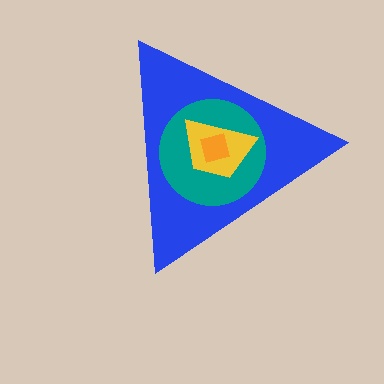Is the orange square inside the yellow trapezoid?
Yes.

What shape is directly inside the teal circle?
The yellow trapezoid.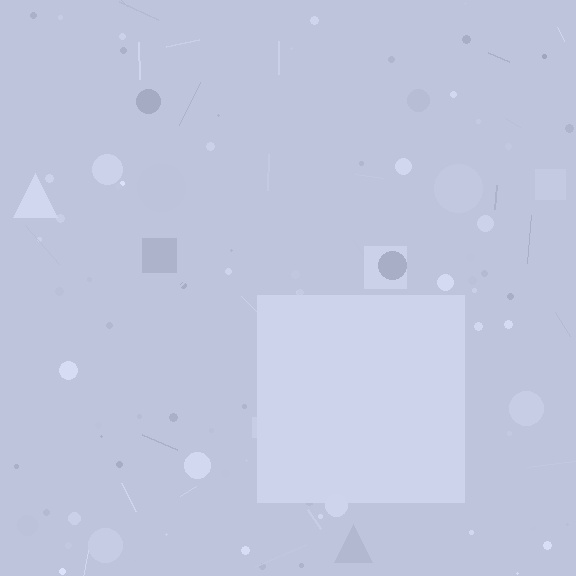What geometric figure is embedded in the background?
A square is embedded in the background.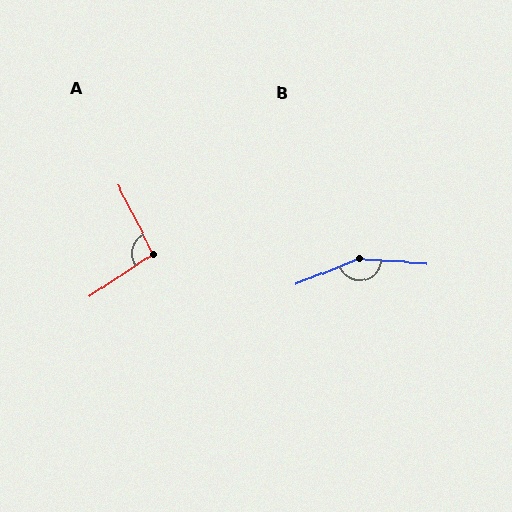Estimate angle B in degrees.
Approximately 154 degrees.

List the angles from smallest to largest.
A (97°), B (154°).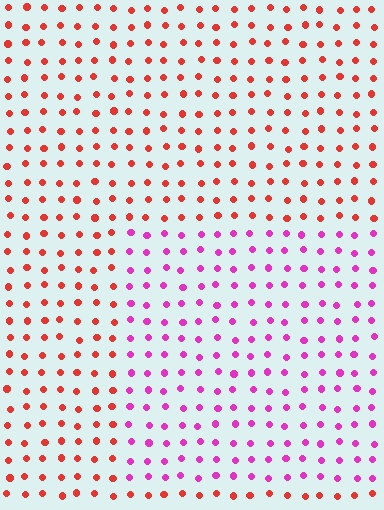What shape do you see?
I see a rectangle.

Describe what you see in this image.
The image is filled with small red elements in a uniform arrangement. A rectangle-shaped region is visible where the elements are tinted to a slightly different hue, forming a subtle color boundary.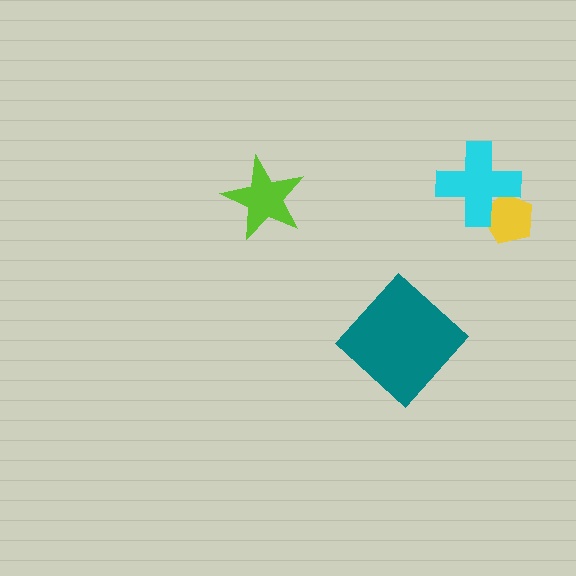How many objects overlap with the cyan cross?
1 object overlaps with the cyan cross.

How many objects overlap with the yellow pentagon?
1 object overlaps with the yellow pentagon.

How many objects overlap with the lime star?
0 objects overlap with the lime star.